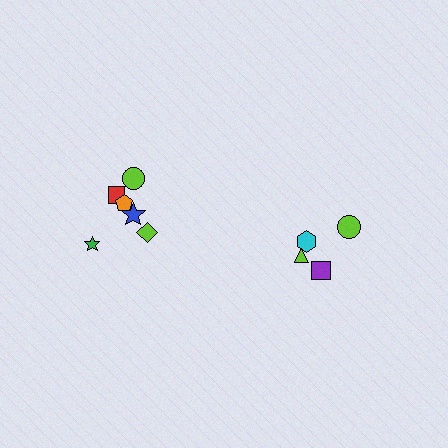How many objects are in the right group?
There are 4 objects.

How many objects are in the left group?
There are 6 objects.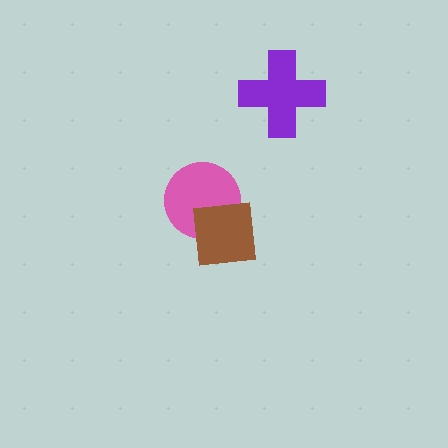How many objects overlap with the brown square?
1 object overlaps with the brown square.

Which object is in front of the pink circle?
The brown square is in front of the pink circle.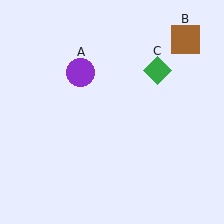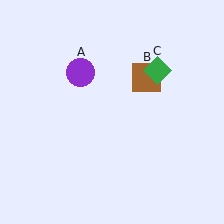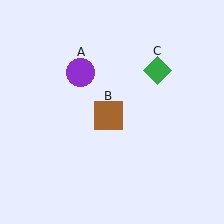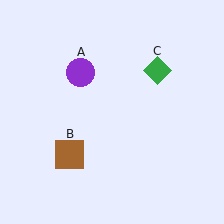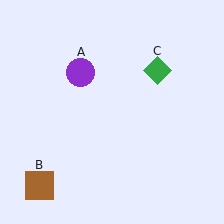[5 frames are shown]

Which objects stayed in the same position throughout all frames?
Purple circle (object A) and green diamond (object C) remained stationary.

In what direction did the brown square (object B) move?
The brown square (object B) moved down and to the left.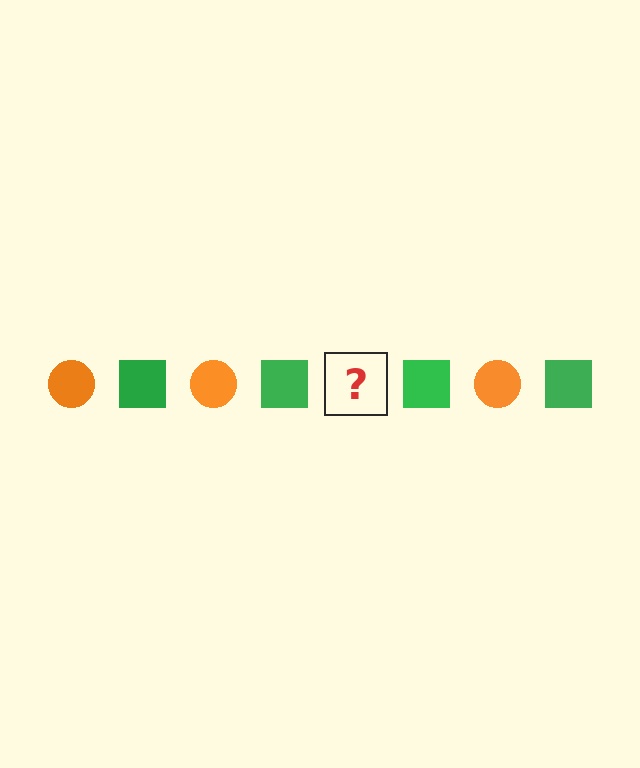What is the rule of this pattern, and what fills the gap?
The rule is that the pattern alternates between orange circle and green square. The gap should be filled with an orange circle.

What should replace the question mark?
The question mark should be replaced with an orange circle.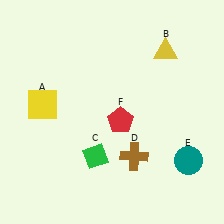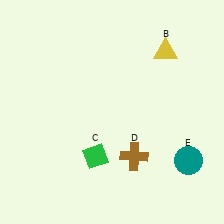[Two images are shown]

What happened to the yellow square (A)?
The yellow square (A) was removed in Image 2. It was in the top-left area of Image 1.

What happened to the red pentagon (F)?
The red pentagon (F) was removed in Image 2. It was in the bottom-right area of Image 1.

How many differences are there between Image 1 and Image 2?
There are 2 differences between the two images.